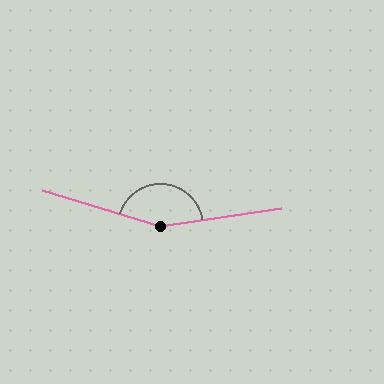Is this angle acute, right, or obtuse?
It is obtuse.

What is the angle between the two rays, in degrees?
Approximately 154 degrees.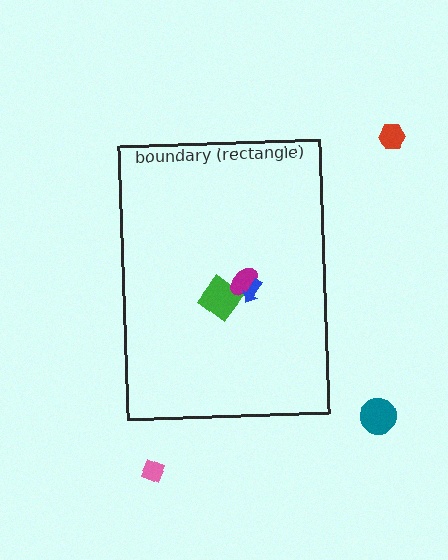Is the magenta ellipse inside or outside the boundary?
Inside.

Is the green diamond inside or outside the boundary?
Inside.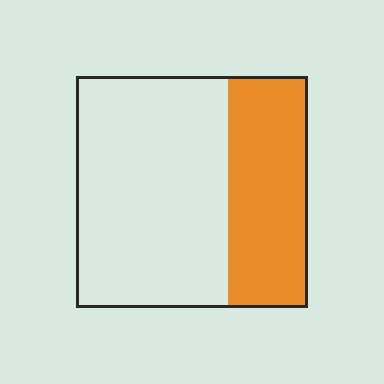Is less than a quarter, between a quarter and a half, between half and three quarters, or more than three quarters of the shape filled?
Between a quarter and a half.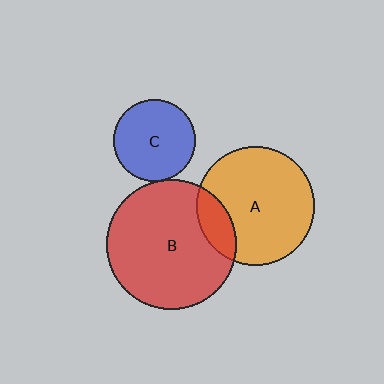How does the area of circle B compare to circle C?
Approximately 2.5 times.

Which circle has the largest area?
Circle B (red).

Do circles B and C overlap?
Yes.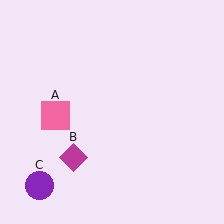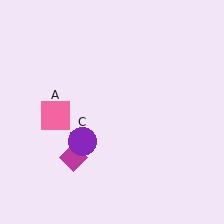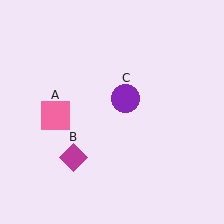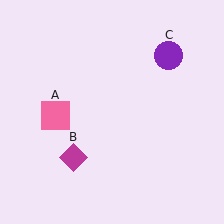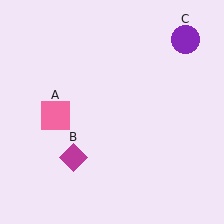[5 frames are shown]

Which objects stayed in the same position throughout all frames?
Pink square (object A) and magenta diamond (object B) remained stationary.